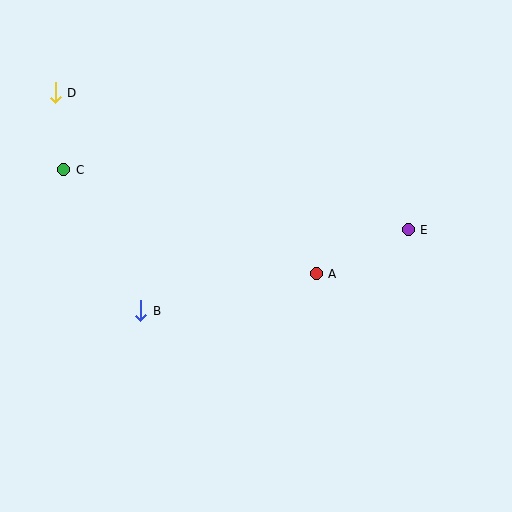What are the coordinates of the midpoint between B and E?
The midpoint between B and E is at (274, 270).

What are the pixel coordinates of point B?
Point B is at (141, 311).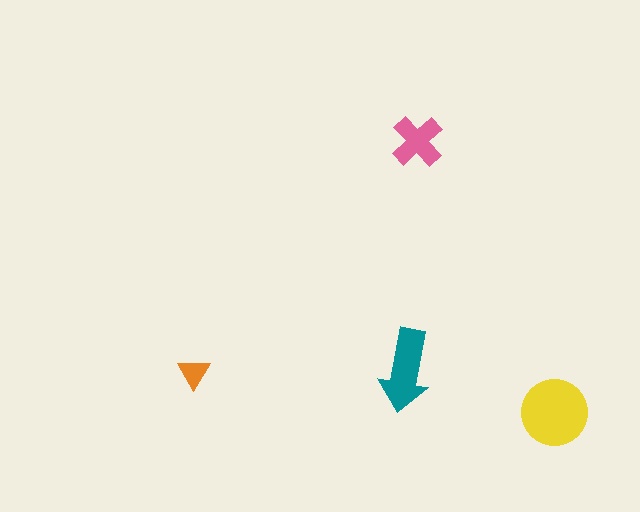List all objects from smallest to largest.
The orange triangle, the pink cross, the teal arrow, the yellow circle.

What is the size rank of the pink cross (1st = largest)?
3rd.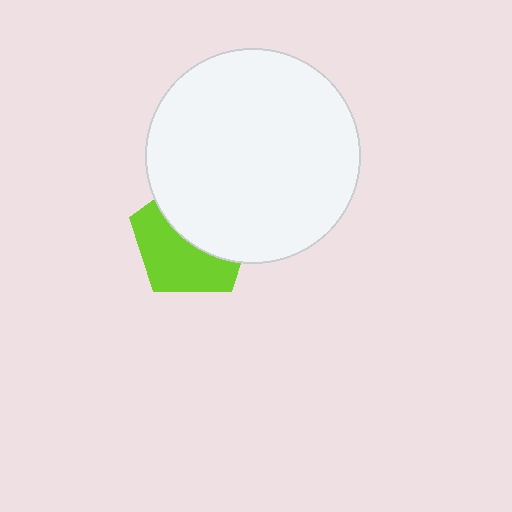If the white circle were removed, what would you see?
You would see the complete lime pentagon.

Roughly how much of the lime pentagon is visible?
About half of it is visible (roughly 50%).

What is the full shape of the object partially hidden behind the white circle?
The partially hidden object is a lime pentagon.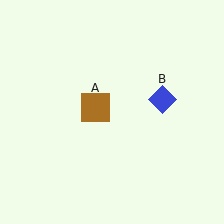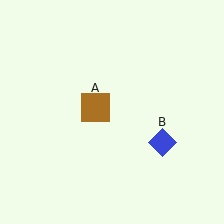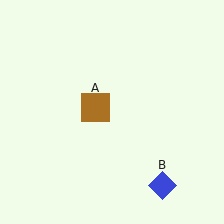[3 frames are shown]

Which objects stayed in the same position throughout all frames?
Brown square (object A) remained stationary.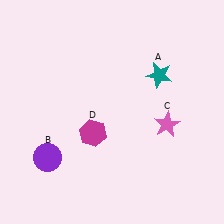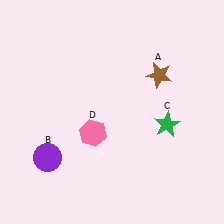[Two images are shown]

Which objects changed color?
A changed from teal to brown. C changed from pink to green. D changed from magenta to pink.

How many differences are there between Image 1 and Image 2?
There are 3 differences between the two images.